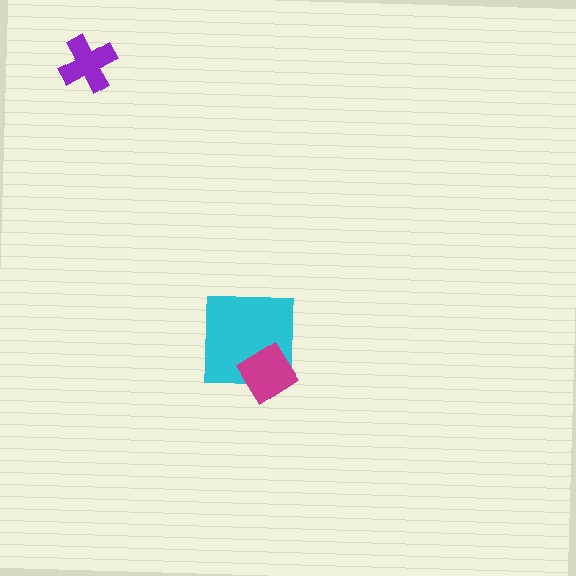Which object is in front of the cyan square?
The magenta diamond is in front of the cyan square.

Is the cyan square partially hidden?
Yes, it is partially covered by another shape.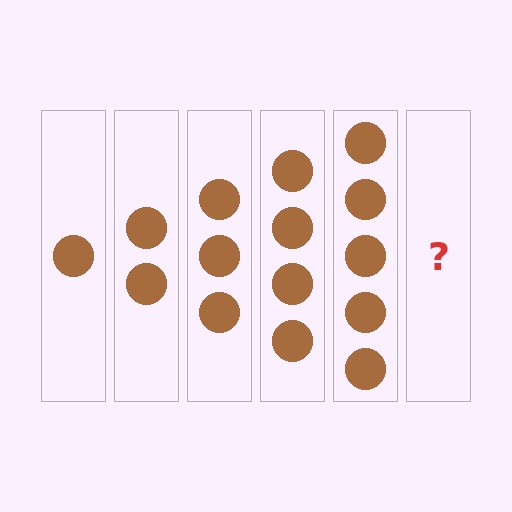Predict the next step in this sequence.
The next step is 6 circles.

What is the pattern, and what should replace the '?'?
The pattern is that each step adds one more circle. The '?' should be 6 circles.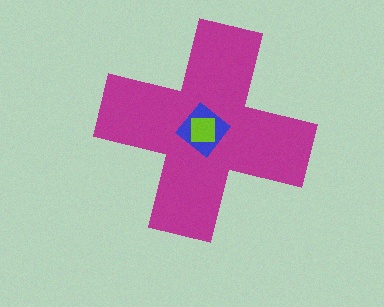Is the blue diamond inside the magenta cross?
Yes.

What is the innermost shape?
The lime square.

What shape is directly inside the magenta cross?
The blue diamond.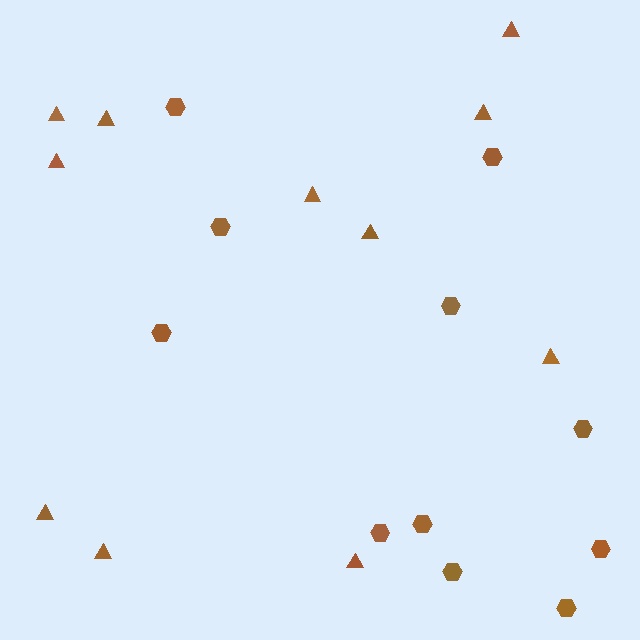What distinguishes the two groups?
There are 2 groups: one group of hexagons (11) and one group of triangles (11).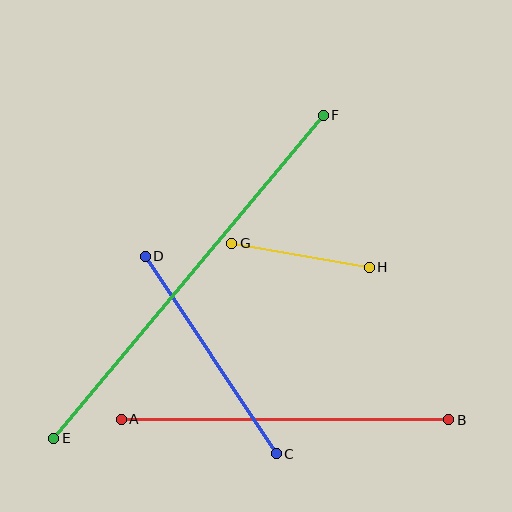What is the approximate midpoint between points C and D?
The midpoint is at approximately (211, 355) pixels.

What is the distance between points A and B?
The distance is approximately 328 pixels.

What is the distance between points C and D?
The distance is approximately 237 pixels.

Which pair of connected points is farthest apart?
Points E and F are farthest apart.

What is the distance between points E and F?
The distance is approximately 421 pixels.